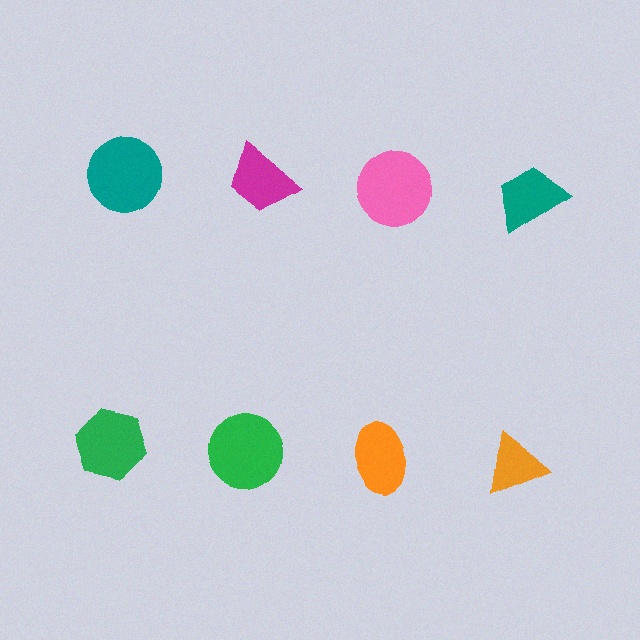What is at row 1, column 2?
A magenta trapezoid.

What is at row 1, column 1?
A teal circle.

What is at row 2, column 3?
An orange ellipse.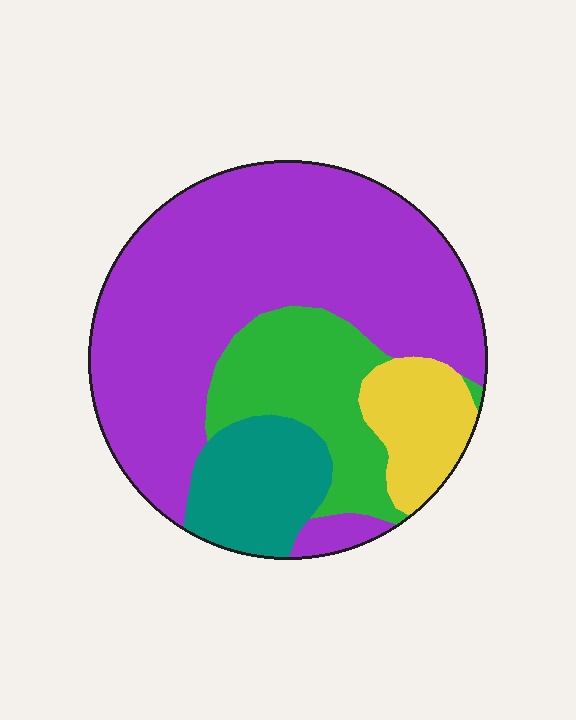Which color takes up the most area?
Purple, at roughly 60%.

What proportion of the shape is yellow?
Yellow covers around 10% of the shape.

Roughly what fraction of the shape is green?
Green takes up about one sixth (1/6) of the shape.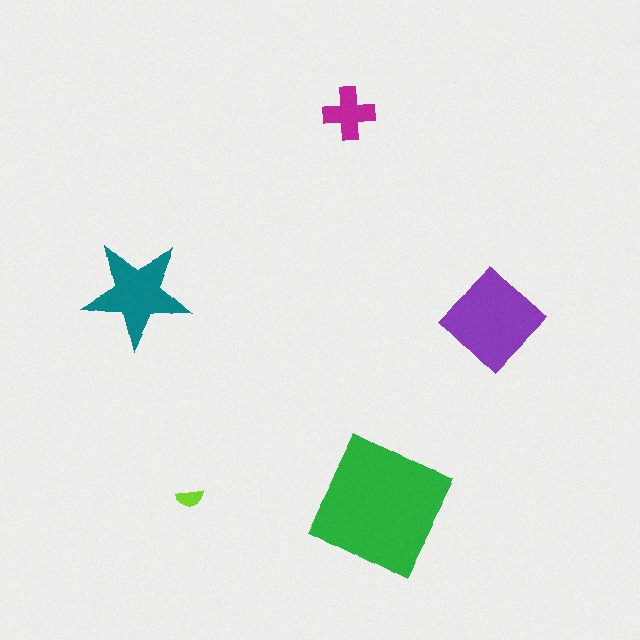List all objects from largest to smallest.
The green square, the purple diamond, the teal star, the magenta cross, the lime semicircle.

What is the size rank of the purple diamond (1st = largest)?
2nd.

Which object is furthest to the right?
The purple diamond is rightmost.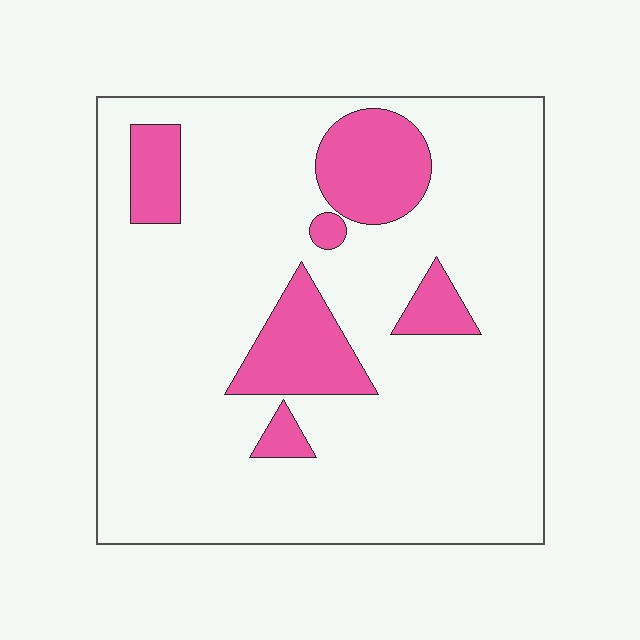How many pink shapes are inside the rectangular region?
6.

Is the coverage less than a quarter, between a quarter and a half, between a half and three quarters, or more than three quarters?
Less than a quarter.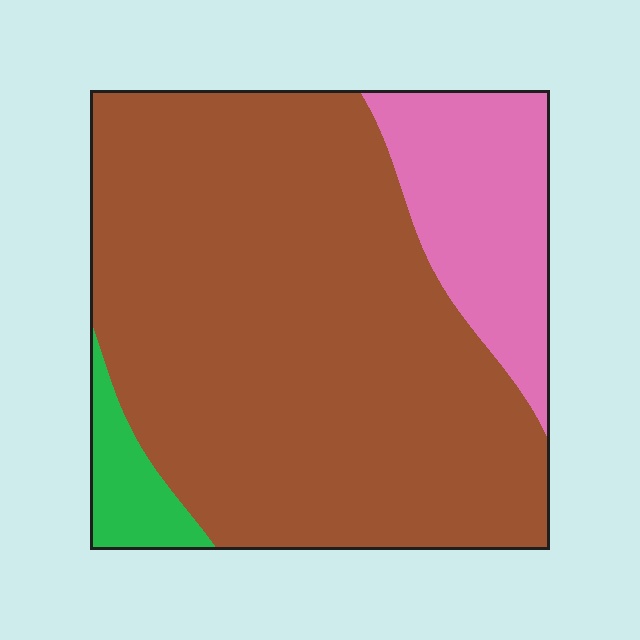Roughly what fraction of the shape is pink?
Pink takes up less than a quarter of the shape.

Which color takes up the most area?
Brown, at roughly 75%.